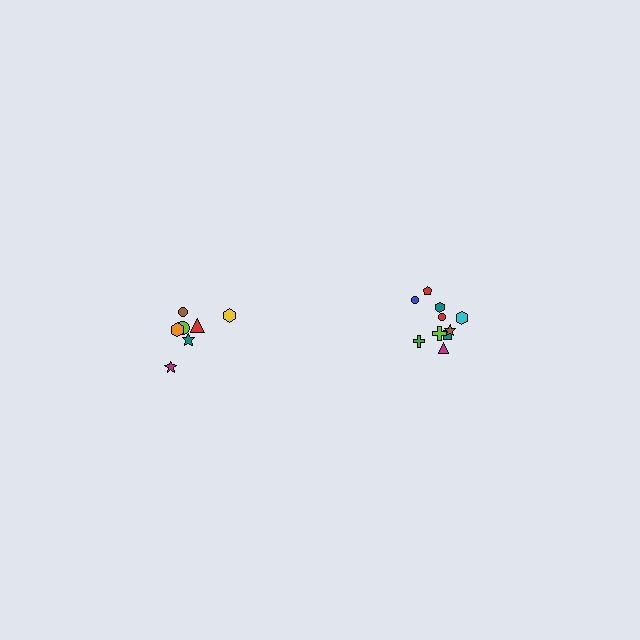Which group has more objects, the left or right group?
The right group.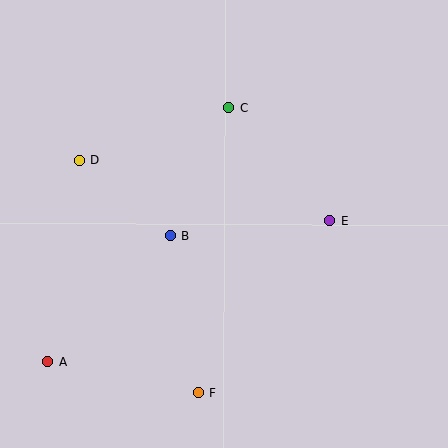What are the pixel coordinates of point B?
Point B is at (170, 235).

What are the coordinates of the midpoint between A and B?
The midpoint between A and B is at (109, 299).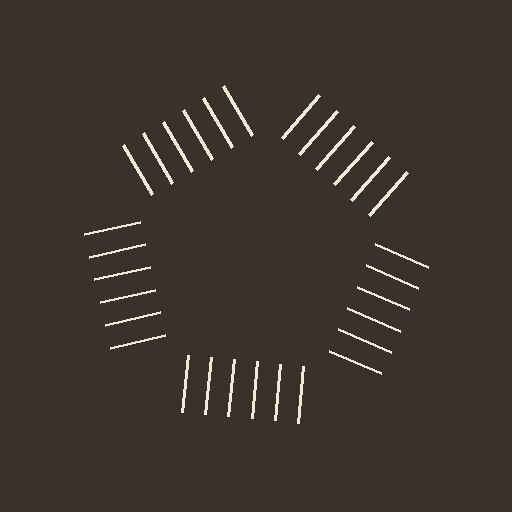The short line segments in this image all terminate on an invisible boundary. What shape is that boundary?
An illusory pentagon — the line segments terminate on its edges but no continuous stroke is drawn.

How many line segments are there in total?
30 — 6 along each of the 5 edges.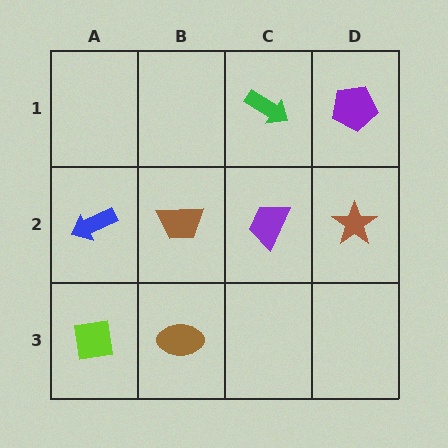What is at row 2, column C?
A purple trapezoid.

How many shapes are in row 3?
2 shapes.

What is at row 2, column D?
A brown star.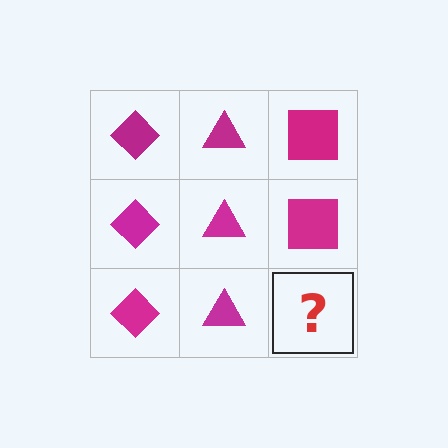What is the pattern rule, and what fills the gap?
The rule is that each column has a consistent shape. The gap should be filled with a magenta square.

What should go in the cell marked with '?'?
The missing cell should contain a magenta square.